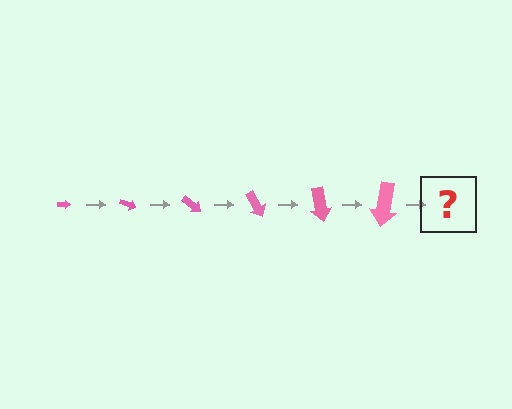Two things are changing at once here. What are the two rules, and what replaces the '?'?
The two rules are that the arrow grows larger each step and it rotates 20 degrees each step. The '?' should be an arrow, larger than the previous one and rotated 120 degrees from the start.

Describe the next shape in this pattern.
It should be an arrow, larger than the previous one and rotated 120 degrees from the start.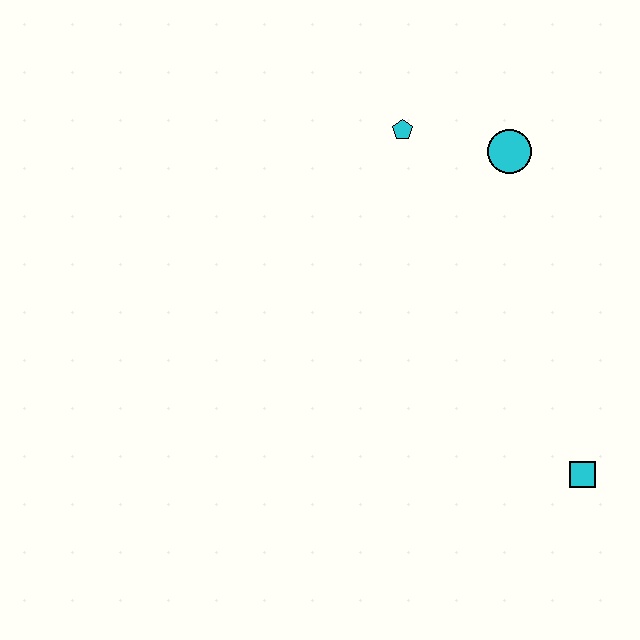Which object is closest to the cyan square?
The cyan circle is closest to the cyan square.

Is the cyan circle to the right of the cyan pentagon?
Yes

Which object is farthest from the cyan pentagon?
The cyan square is farthest from the cyan pentagon.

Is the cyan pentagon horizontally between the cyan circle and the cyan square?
No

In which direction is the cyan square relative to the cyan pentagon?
The cyan square is below the cyan pentagon.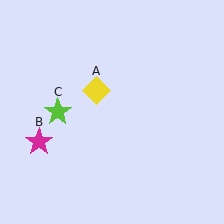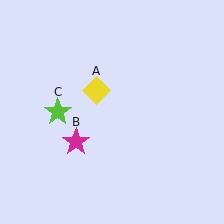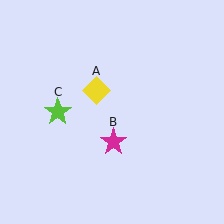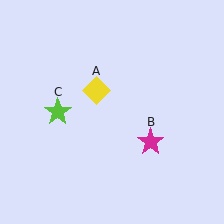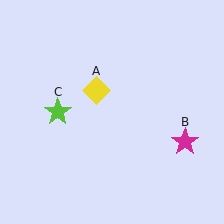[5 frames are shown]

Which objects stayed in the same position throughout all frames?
Yellow diamond (object A) and lime star (object C) remained stationary.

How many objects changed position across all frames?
1 object changed position: magenta star (object B).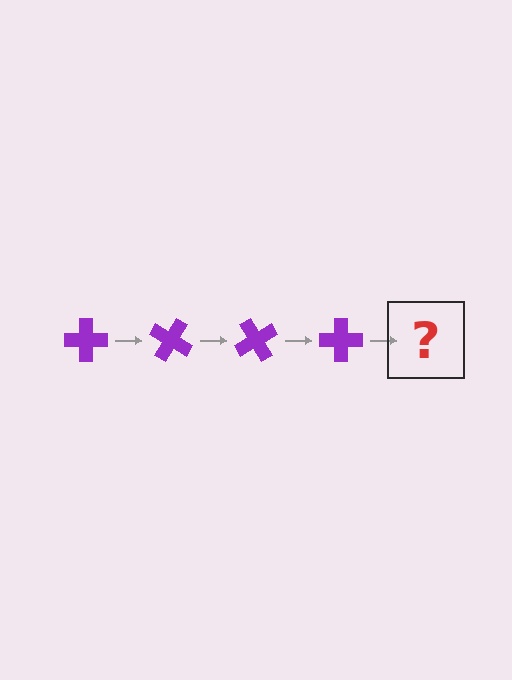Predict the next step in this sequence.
The next step is a purple cross rotated 120 degrees.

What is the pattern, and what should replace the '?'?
The pattern is that the cross rotates 30 degrees each step. The '?' should be a purple cross rotated 120 degrees.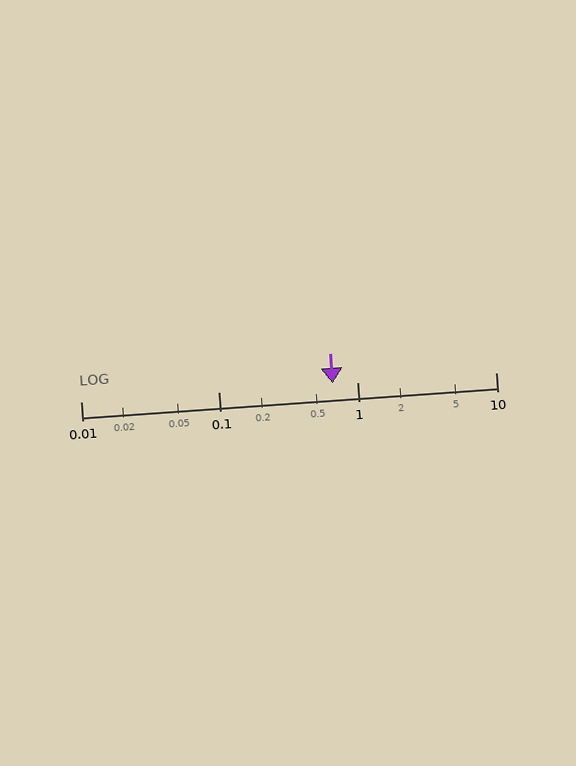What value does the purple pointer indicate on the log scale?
The pointer indicates approximately 0.66.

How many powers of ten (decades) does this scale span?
The scale spans 3 decades, from 0.01 to 10.